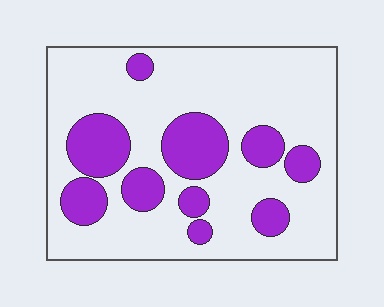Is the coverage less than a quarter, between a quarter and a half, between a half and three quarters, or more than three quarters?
Between a quarter and a half.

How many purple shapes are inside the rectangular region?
10.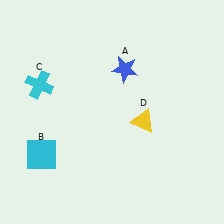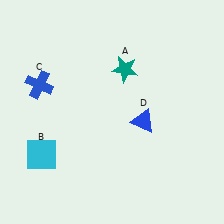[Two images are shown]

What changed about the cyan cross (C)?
In Image 1, C is cyan. In Image 2, it changed to blue.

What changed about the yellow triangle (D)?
In Image 1, D is yellow. In Image 2, it changed to blue.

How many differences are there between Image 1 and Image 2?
There are 3 differences between the two images.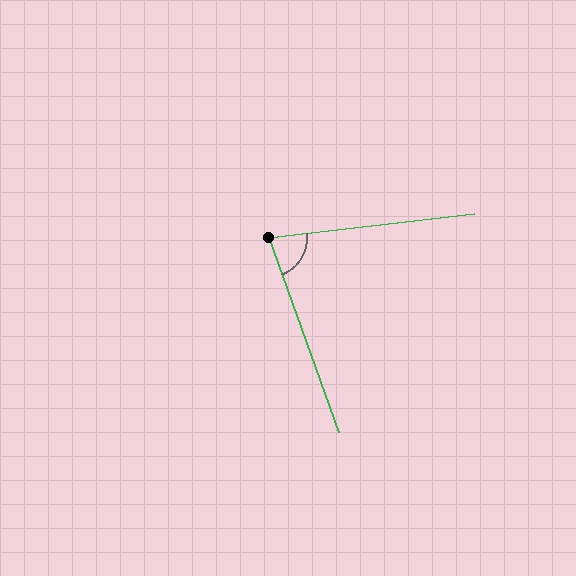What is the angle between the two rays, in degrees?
Approximately 77 degrees.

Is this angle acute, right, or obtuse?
It is acute.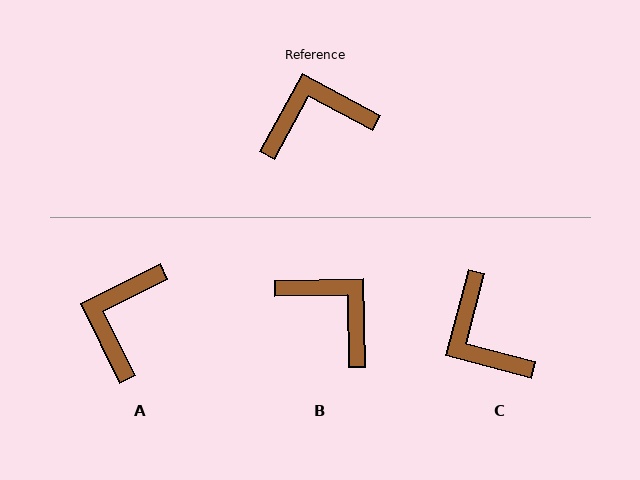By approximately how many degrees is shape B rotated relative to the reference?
Approximately 60 degrees clockwise.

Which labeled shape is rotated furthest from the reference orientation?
C, about 104 degrees away.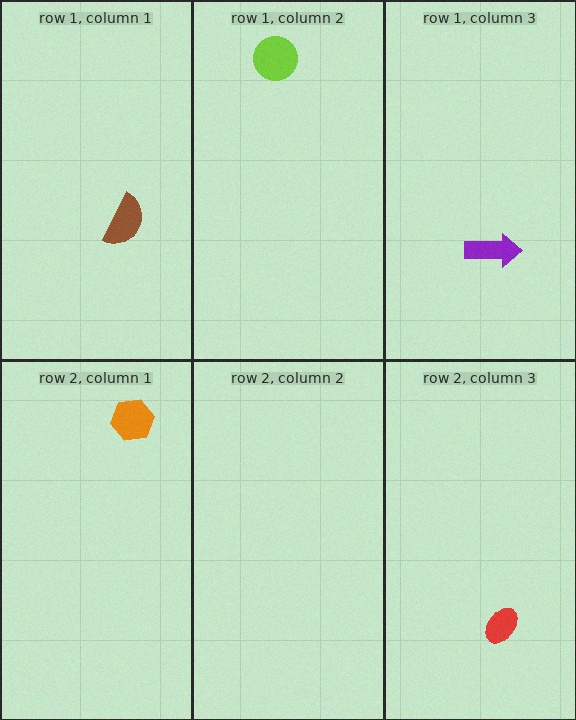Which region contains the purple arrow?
The row 1, column 3 region.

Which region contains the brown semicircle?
The row 1, column 1 region.